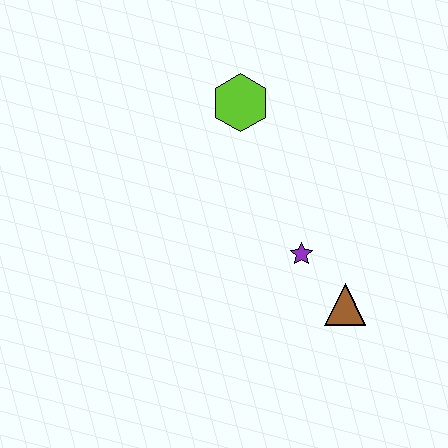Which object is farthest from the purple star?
The lime hexagon is farthest from the purple star.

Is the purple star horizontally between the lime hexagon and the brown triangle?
Yes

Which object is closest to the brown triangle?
The purple star is closest to the brown triangle.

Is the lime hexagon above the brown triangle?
Yes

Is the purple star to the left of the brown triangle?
Yes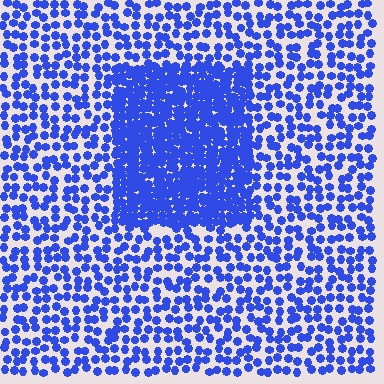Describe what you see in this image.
The image contains small blue elements arranged at two different densities. A rectangle-shaped region is visible where the elements are more densely packed than the surrounding area.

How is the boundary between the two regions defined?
The boundary is defined by a change in element density (approximately 2.3x ratio). All elements are the same color, size, and shape.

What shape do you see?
I see a rectangle.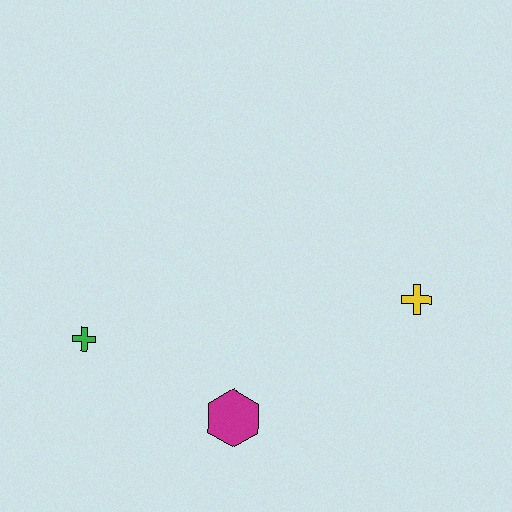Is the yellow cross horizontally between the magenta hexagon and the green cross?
No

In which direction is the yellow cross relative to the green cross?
The yellow cross is to the right of the green cross.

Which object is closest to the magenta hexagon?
The green cross is closest to the magenta hexagon.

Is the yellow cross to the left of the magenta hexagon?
No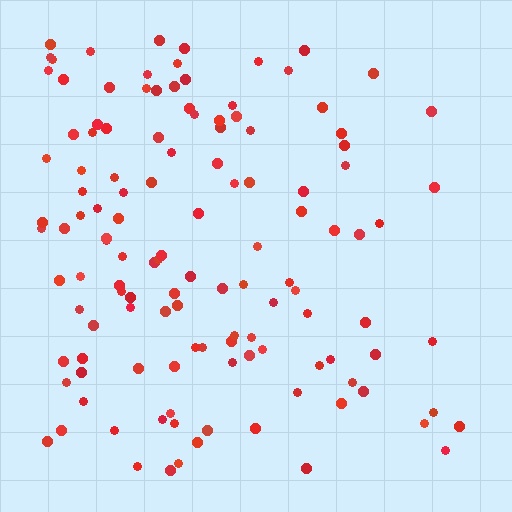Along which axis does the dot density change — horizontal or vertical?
Horizontal.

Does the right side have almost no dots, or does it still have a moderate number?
Still a moderate number, just noticeably fewer than the left.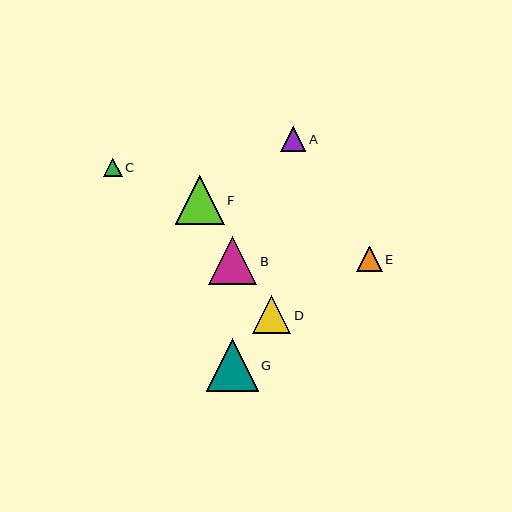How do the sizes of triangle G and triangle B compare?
Triangle G and triangle B are approximately the same size.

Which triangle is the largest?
Triangle G is the largest with a size of approximately 52 pixels.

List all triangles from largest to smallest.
From largest to smallest: G, F, B, D, A, E, C.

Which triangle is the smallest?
Triangle C is the smallest with a size of approximately 19 pixels.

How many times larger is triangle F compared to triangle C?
Triangle F is approximately 2.6 times the size of triangle C.